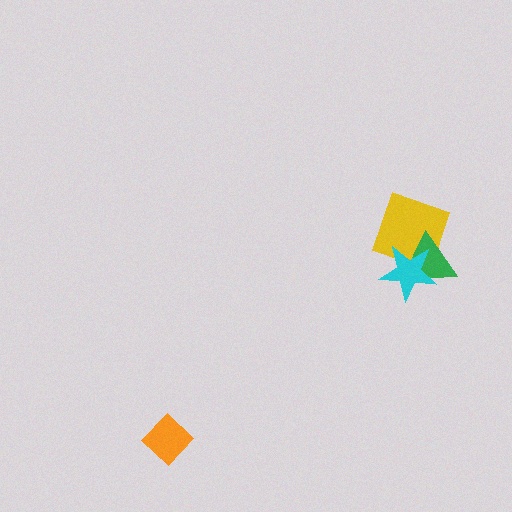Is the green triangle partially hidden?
Yes, it is partially covered by another shape.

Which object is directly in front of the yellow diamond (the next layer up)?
The green triangle is directly in front of the yellow diamond.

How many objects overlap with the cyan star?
2 objects overlap with the cyan star.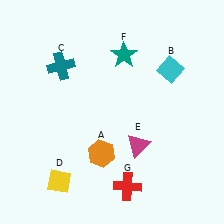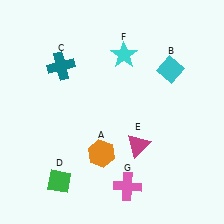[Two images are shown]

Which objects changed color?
D changed from yellow to green. F changed from teal to cyan. G changed from red to pink.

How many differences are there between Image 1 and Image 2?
There are 3 differences between the two images.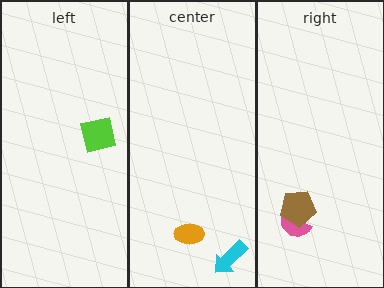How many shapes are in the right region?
2.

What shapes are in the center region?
The orange ellipse, the cyan arrow.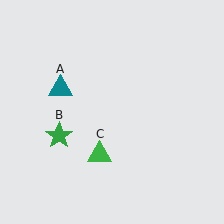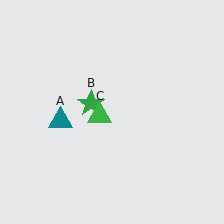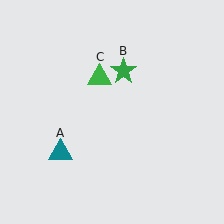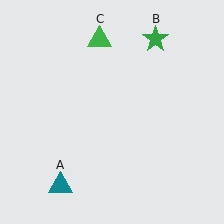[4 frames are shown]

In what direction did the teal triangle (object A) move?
The teal triangle (object A) moved down.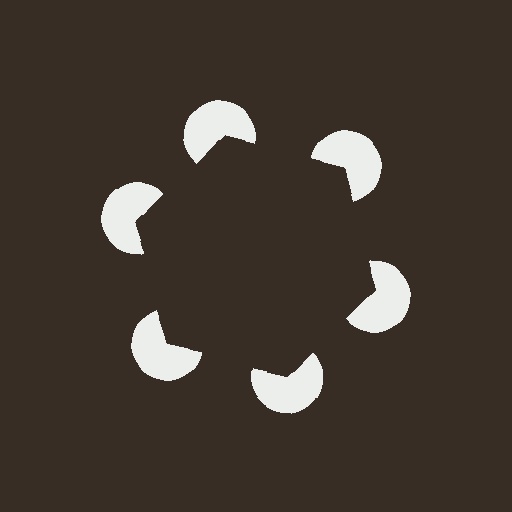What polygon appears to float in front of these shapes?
An illusory hexagon — its edges are inferred from the aligned wedge cuts in the pac-man discs, not physically drawn.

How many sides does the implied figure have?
6 sides.